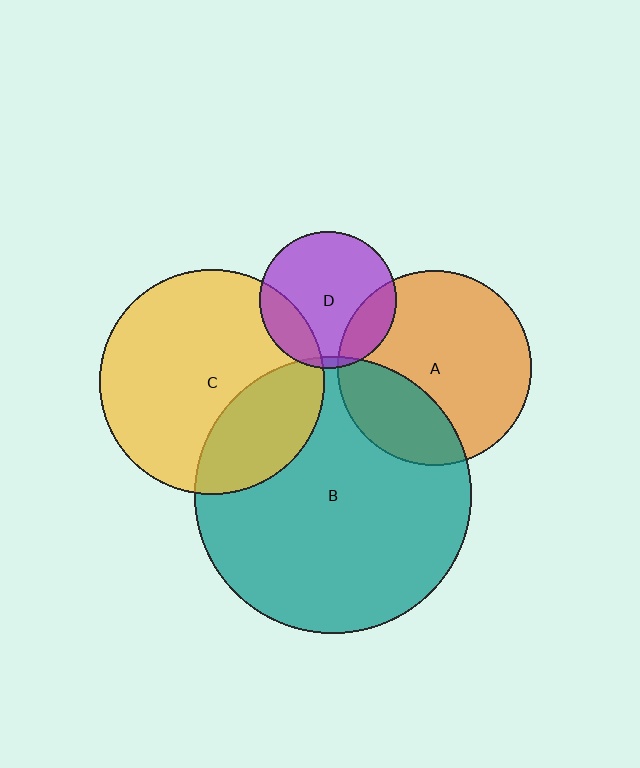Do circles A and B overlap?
Yes.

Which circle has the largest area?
Circle B (teal).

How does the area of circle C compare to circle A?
Approximately 1.3 times.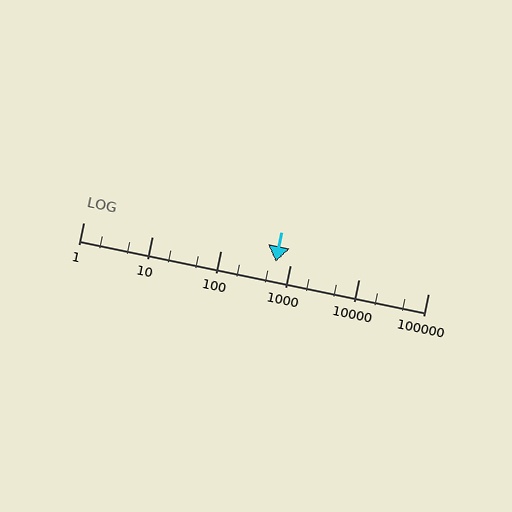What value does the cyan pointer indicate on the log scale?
The pointer indicates approximately 610.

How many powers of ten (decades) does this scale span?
The scale spans 5 decades, from 1 to 100000.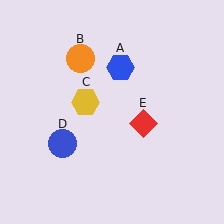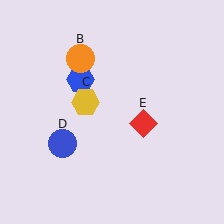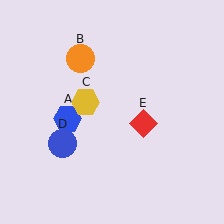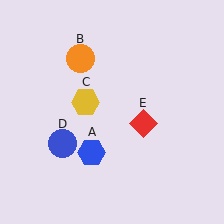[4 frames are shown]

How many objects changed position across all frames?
1 object changed position: blue hexagon (object A).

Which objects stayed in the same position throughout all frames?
Orange circle (object B) and yellow hexagon (object C) and blue circle (object D) and red diamond (object E) remained stationary.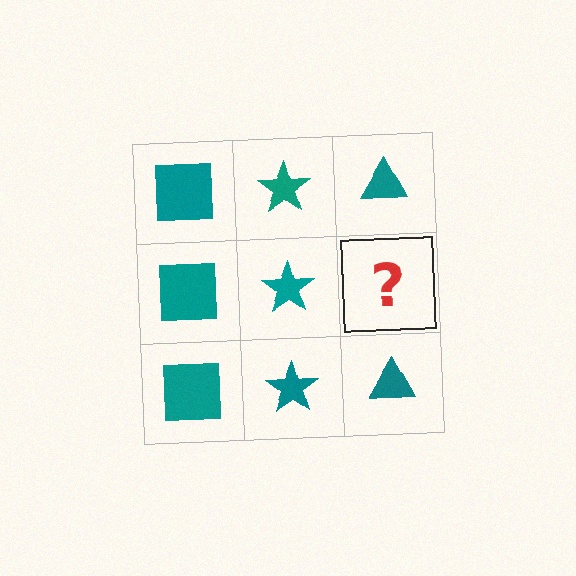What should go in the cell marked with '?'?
The missing cell should contain a teal triangle.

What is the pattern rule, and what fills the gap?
The rule is that each column has a consistent shape. The gap should be filled with a teal triangle.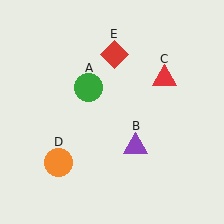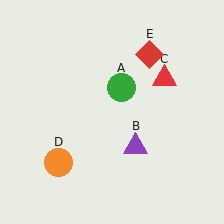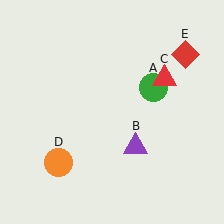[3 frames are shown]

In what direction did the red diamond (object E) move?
The red diamond (object E) moved right.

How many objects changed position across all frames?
2 objects changed position: green circle (object A), red diamond (object E).